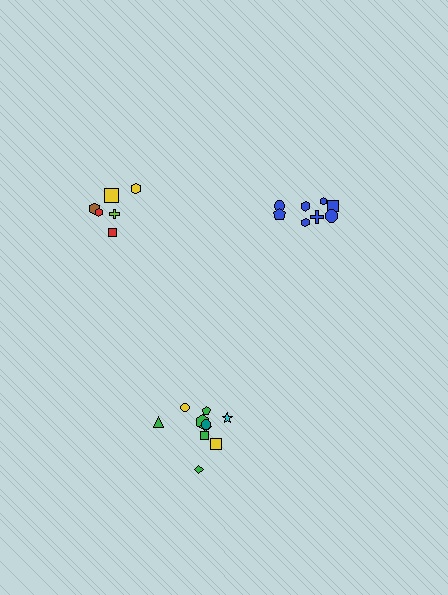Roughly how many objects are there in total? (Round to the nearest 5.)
Roughly 25 objects in total.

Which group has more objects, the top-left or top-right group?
The top-right group.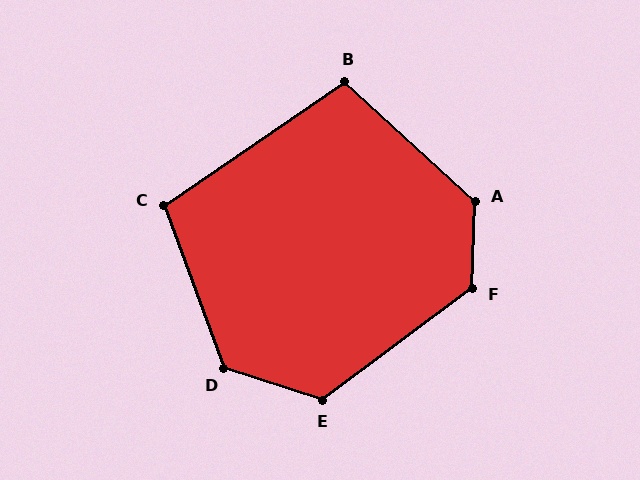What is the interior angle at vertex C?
Approximately 104 degrees (obtuse).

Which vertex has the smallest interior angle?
B, at approximately 103 degrees.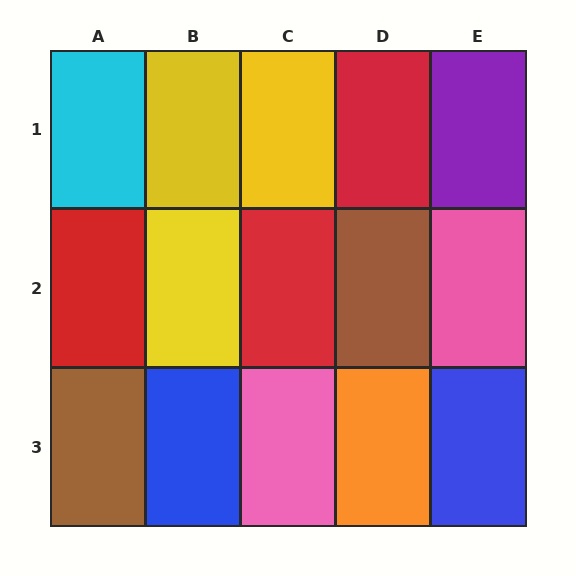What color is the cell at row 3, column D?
Orange.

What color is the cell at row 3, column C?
Pink.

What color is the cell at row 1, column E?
Purple.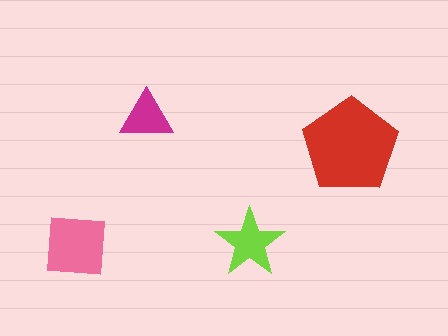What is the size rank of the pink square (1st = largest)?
2nd.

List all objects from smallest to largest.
The magenta triangle, the lime star, the pink square, the red pentagon.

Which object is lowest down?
The pink square is bottommost.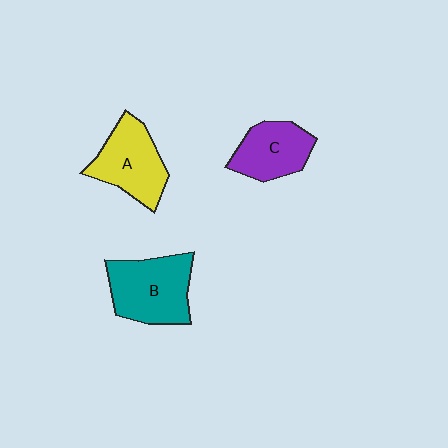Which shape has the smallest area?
Shape C (purple).